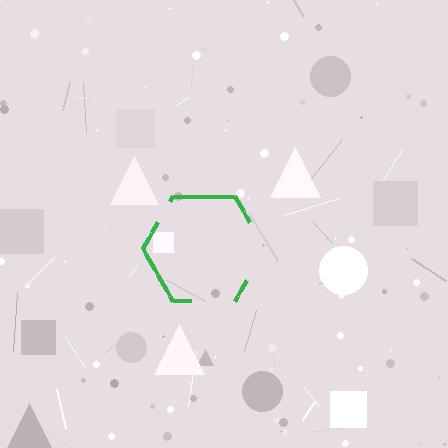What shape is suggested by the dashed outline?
The dashed outline suggests a hexagon.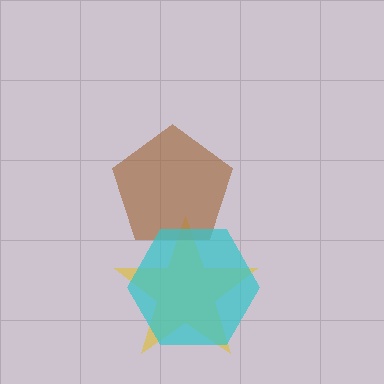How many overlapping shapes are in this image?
There are 3 overlapping shapes in the image.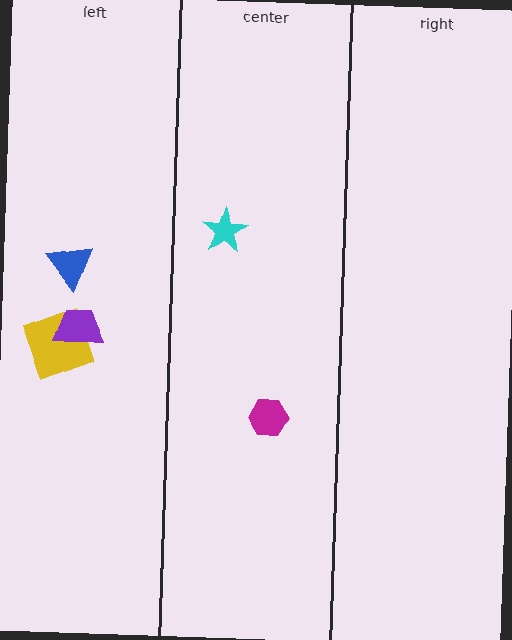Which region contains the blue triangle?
The left region.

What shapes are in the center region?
The cyan star, the magenta hexagon.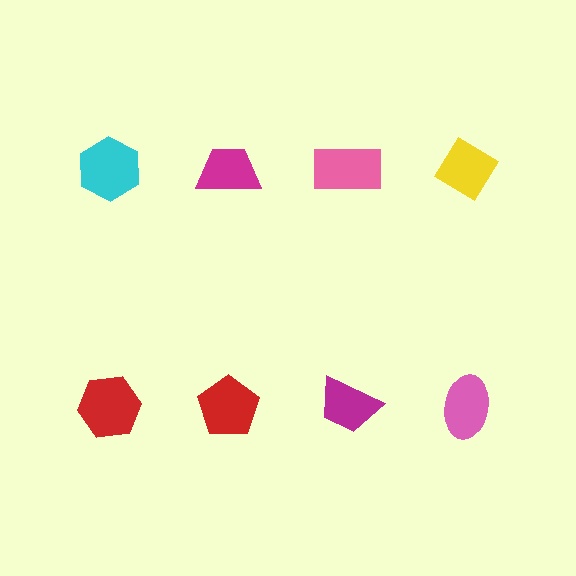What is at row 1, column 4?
A yellow diamond.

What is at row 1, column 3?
A pink rectangle.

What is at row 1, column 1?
A cyan hexagon.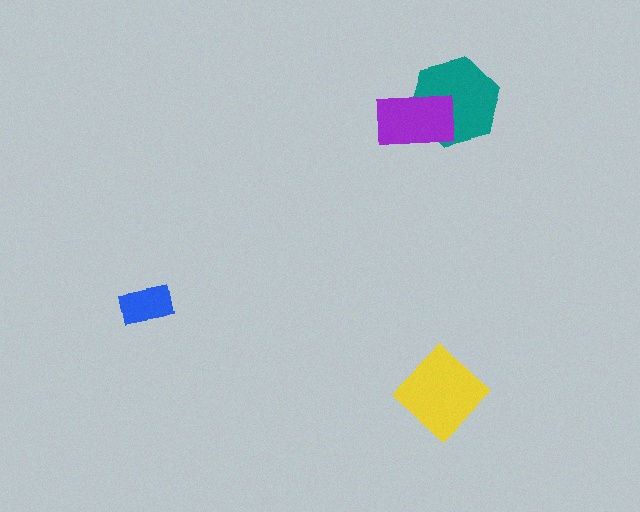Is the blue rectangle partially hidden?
No, no other shape covers it.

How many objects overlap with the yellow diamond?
0 objects overlap with the yellow diamond.